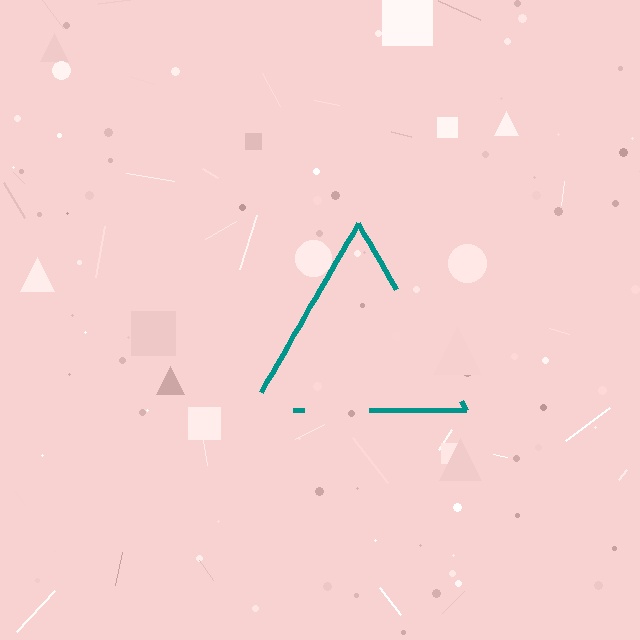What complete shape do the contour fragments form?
The contour fragments form a triangle.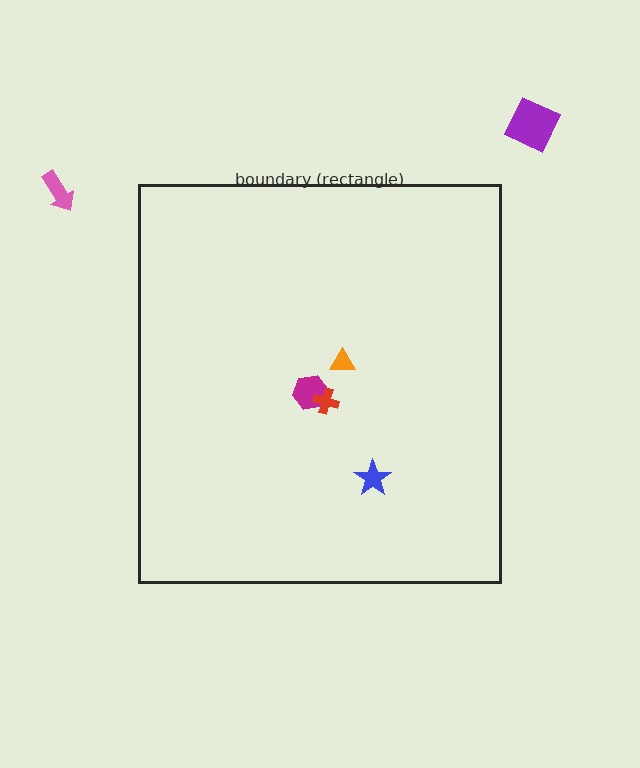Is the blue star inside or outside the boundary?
Inside.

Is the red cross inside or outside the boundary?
Inside.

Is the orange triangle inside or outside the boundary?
Inside.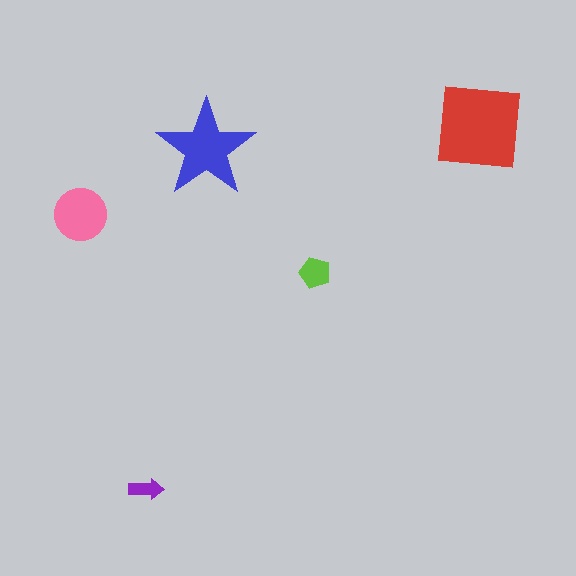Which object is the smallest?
The purple arrow.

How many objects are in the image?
There are 5 objects in the image.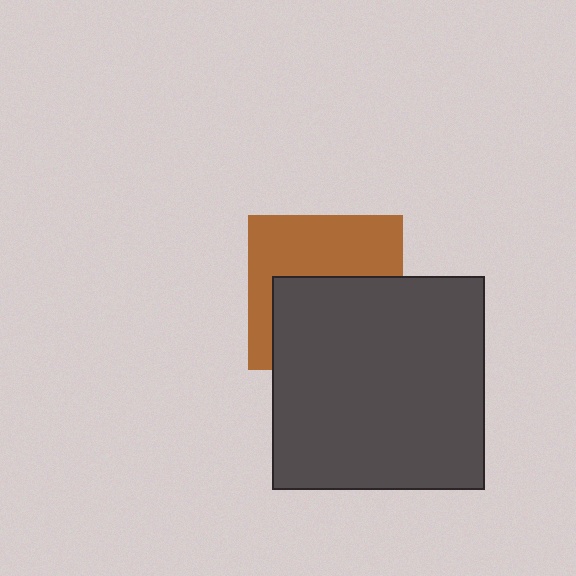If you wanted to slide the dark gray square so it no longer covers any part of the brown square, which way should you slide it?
Slide it down — that is the most direct way to separate the two shapes.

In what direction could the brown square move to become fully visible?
The brown square could move up. That would shift it out from behind the dark gray square entirely.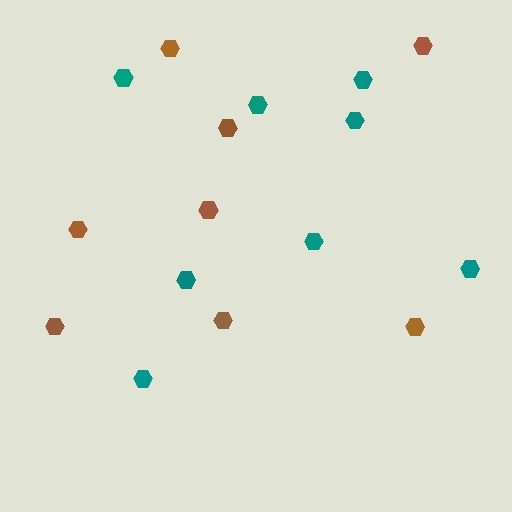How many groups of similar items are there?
There are 2 groups: one group of brown hexagons (8) and one group of teal hexagons (8).